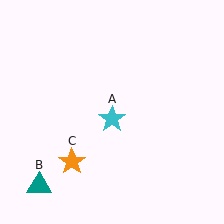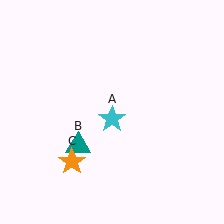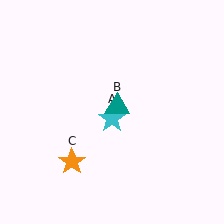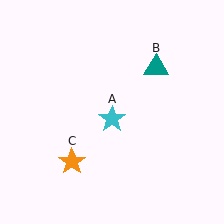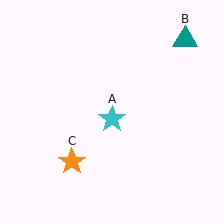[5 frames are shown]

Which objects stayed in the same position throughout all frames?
Cyan star (object A) and orange star (object C) remained stationary.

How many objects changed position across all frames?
1 object changed position: teal triangle (object B).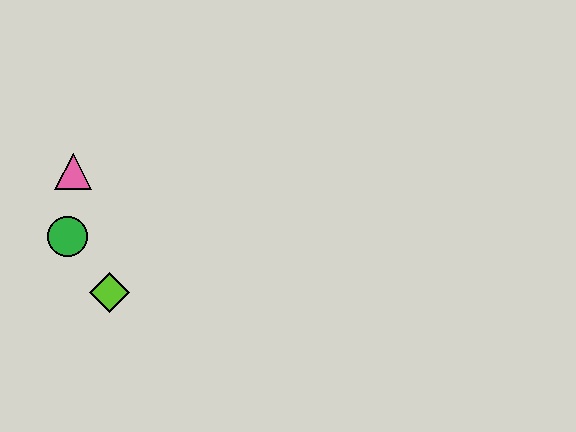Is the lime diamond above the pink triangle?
No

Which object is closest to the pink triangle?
The green circle is closest to the pink triangle.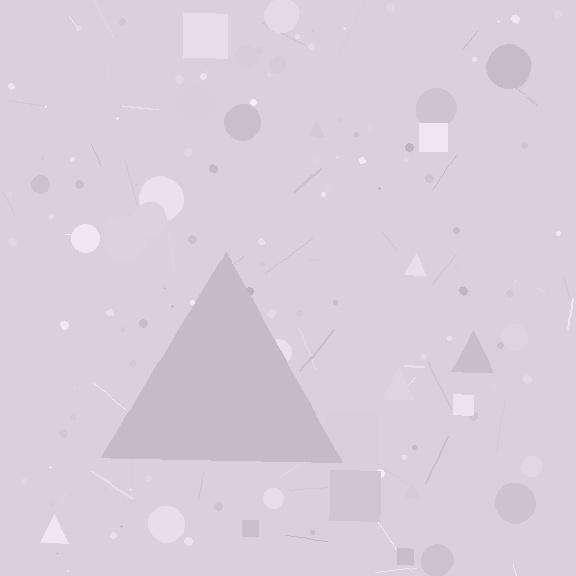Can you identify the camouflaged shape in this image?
The camouflaged shape is a triangle.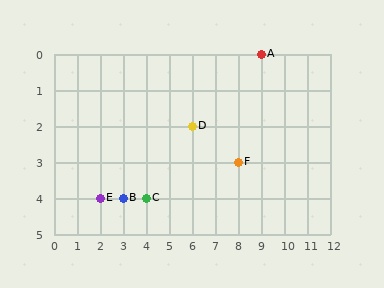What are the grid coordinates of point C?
Point C is at grid coordinates (4, 4).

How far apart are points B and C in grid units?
Points B and C are 1 column apart.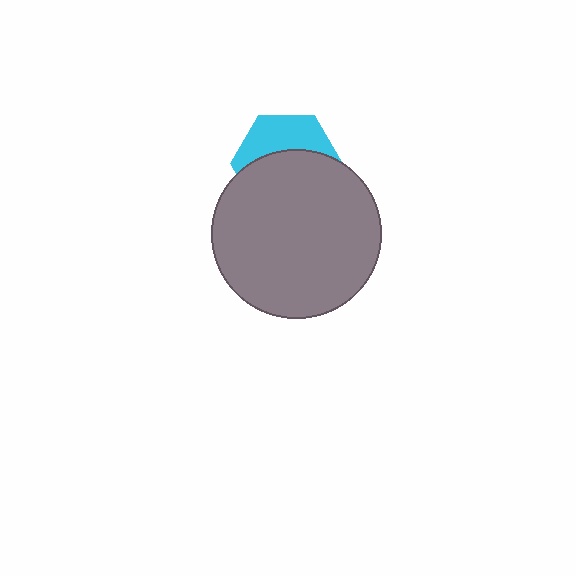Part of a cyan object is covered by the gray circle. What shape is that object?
It is a hexagon.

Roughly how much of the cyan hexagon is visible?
A small part of it is visible (roughly 39%).